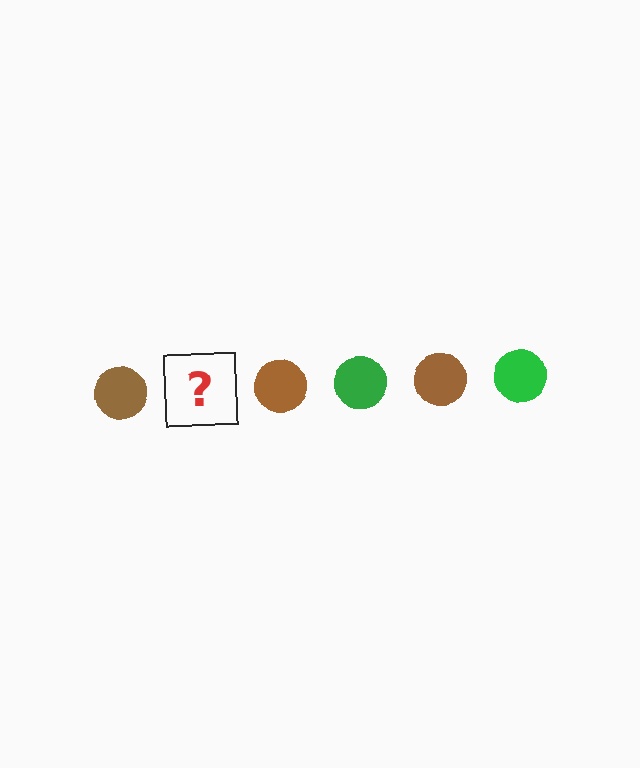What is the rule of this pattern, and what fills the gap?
The rule is that the pattern cycles through brown, green circles. The gap should be filled with a green circle.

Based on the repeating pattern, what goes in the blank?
The blank should be a green circle.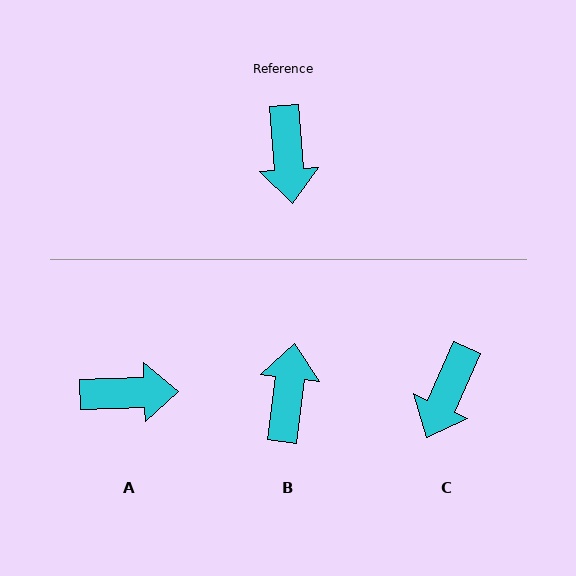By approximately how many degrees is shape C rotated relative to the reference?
Approximately 29 degrees clockwise.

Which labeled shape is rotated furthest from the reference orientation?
B, about 168 degrees away.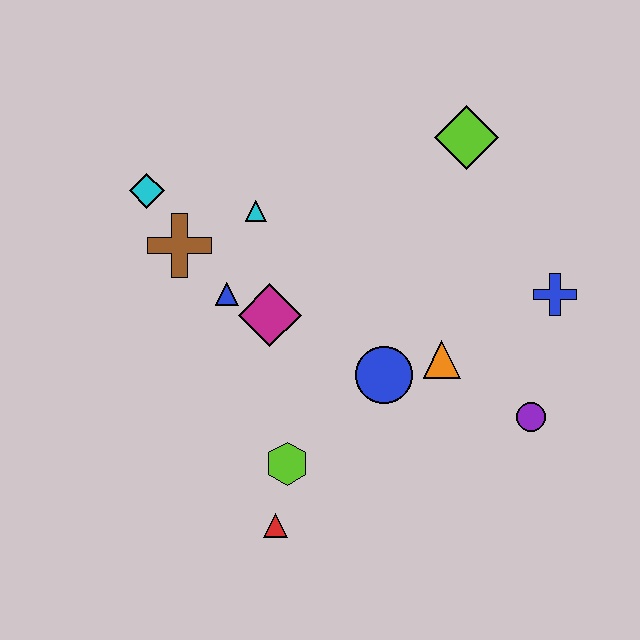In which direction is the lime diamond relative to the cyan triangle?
The lime diamond is to the right of the cyan triangle.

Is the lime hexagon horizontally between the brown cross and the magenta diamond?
No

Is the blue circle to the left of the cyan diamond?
No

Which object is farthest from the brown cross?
The purple circle is farthest from the brown cross.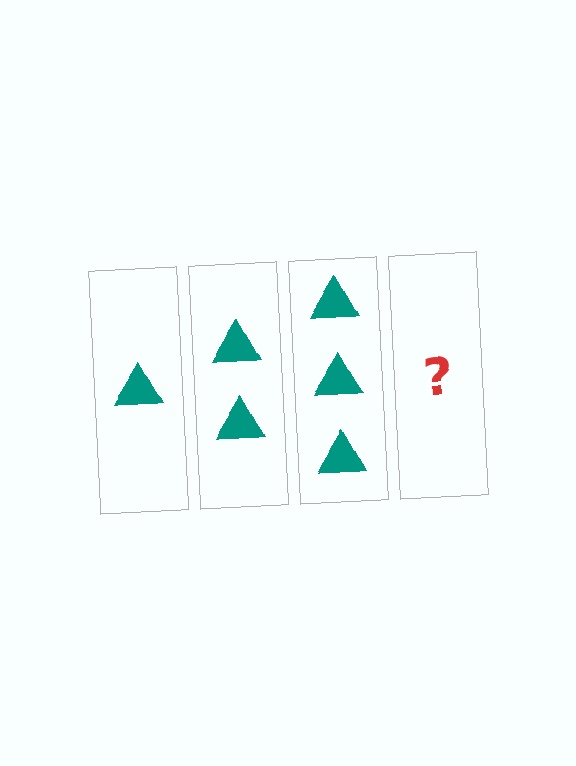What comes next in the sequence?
The next element should be 4 triangles.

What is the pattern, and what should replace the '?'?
The pattern is that each step adds one more triangle. The '?' should be 4 triangles.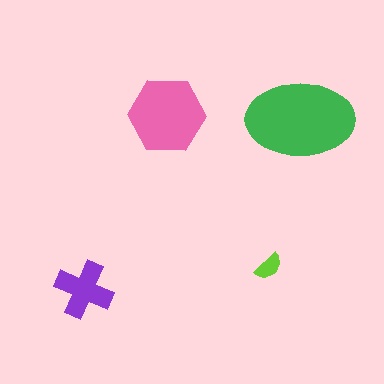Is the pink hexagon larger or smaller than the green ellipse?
Smaller.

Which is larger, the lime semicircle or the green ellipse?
The green ellipse.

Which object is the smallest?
The lime semicircle.